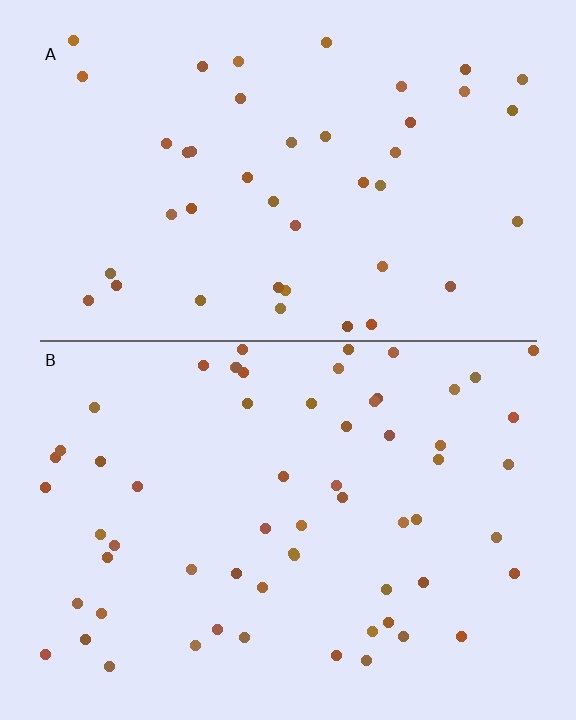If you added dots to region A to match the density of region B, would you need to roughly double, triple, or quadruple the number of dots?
Approximately double.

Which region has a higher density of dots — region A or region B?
B (the bottom).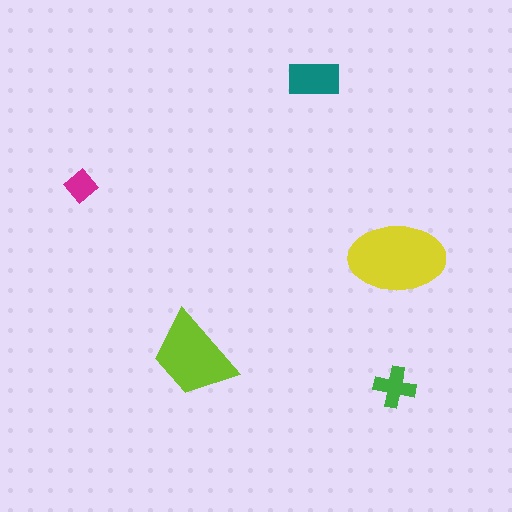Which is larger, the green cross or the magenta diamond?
The green cross.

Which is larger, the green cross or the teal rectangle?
The teal rectangle.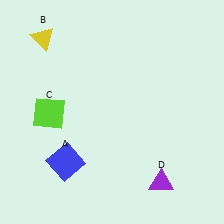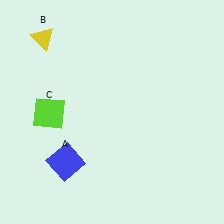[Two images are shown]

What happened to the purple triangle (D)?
The purple triangle (D) was removed in Image 2. It was in the bottom-right area of Image 1.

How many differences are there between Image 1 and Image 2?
There is 1 difference between the two images.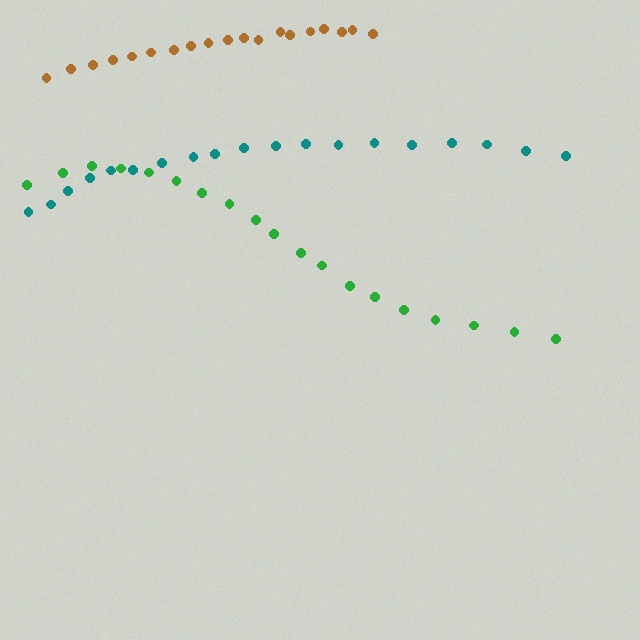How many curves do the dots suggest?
There are 3 distinct paths.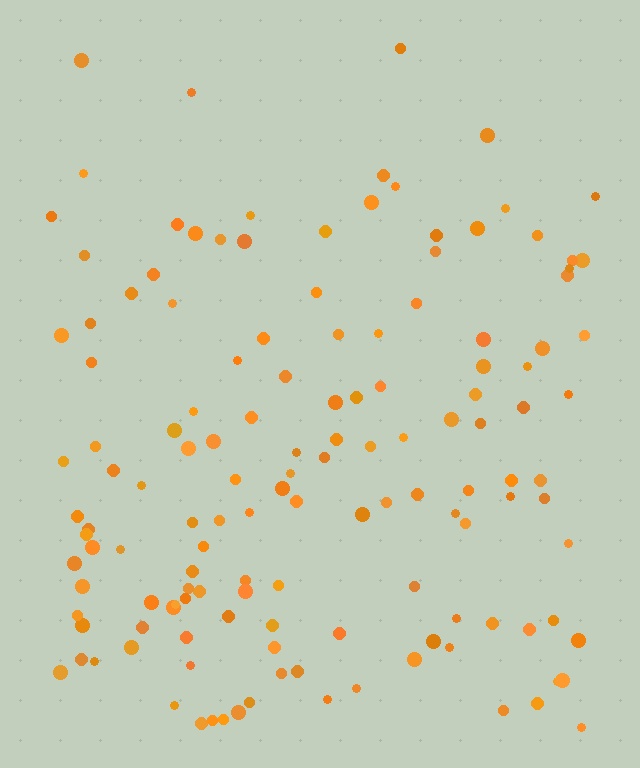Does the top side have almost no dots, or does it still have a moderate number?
Still a moderate number, just noticeably fewer than the bottom.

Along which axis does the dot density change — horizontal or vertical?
Vertical.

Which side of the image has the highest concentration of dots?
The bottom.